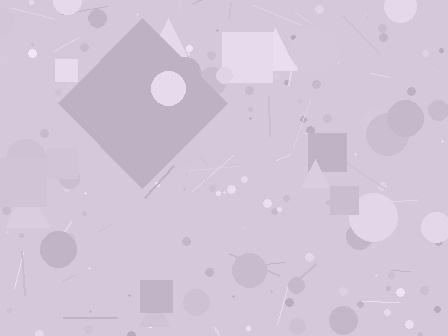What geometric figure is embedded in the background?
A diamond is embedded in the background.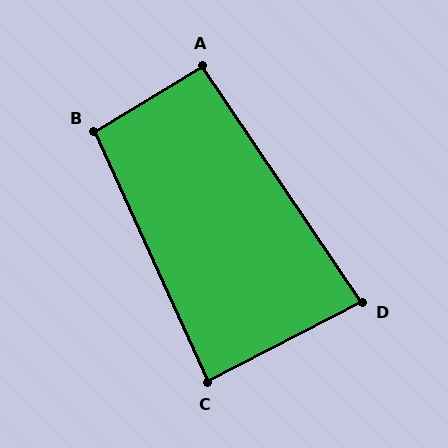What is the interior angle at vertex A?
Approximately 93 degrees (approximately right).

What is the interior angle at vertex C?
Approximately 87 degrees (approximately right).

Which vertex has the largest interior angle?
B, at approximately 97 degrees.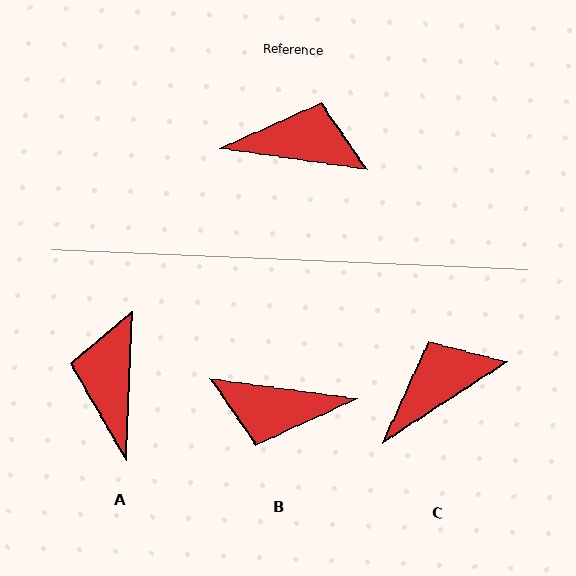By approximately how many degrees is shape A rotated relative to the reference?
Approximately 96 degrees counter-clockwise.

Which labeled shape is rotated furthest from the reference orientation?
B, about 179 degrees away.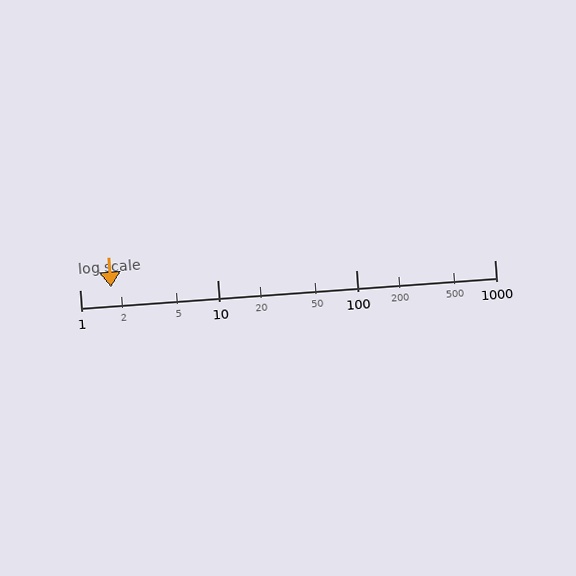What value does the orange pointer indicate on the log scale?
The pointer indicates approximately 1.7.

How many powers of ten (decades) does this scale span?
The scale spans 3 decades, from 1 to 1000.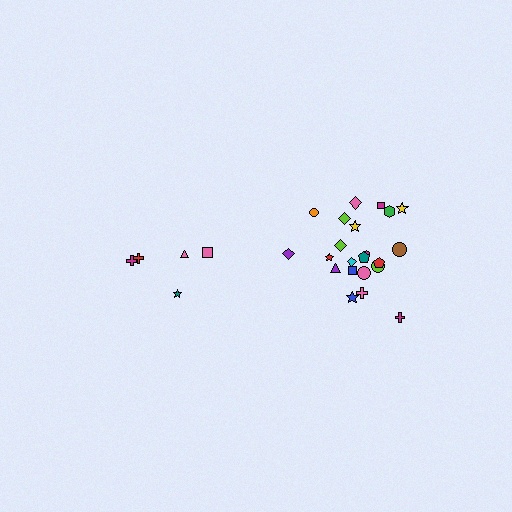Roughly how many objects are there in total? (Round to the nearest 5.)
Roughly 25 objects in total.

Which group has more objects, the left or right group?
The right group.